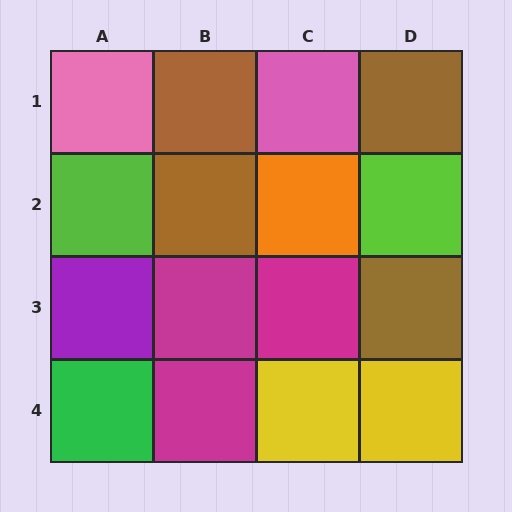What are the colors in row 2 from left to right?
Lime, brown, orange, lime.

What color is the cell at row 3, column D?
Brown.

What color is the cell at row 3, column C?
Magenta.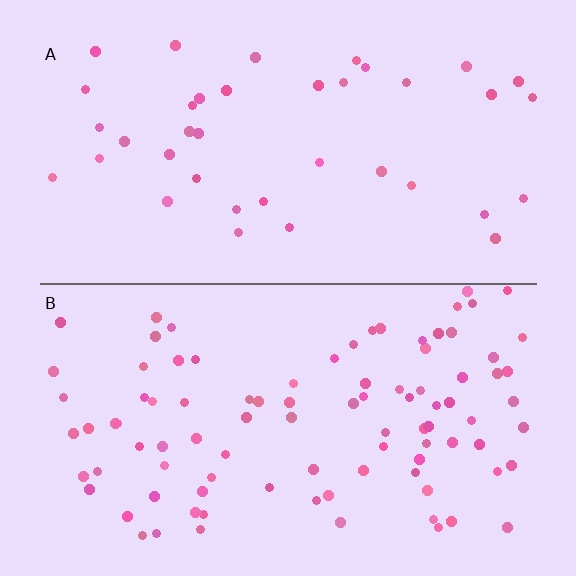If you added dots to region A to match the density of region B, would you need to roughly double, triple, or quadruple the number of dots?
Approximately double.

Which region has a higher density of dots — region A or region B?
B (the bottom).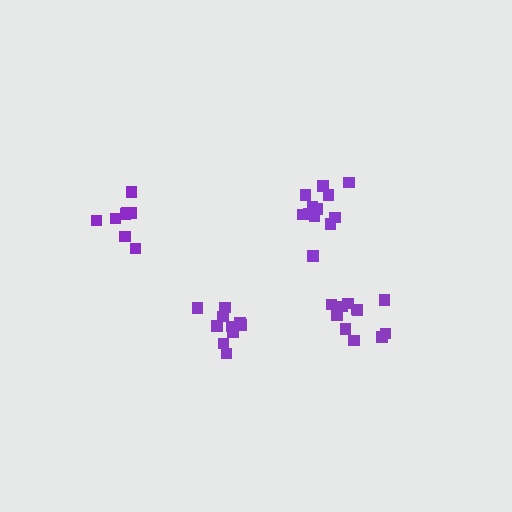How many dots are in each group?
Group 1: 12 dots, Group 2: 11 dots, Group 3: 10 dots, Group 4: 8 dots (41 total).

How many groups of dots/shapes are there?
There are 4 groups.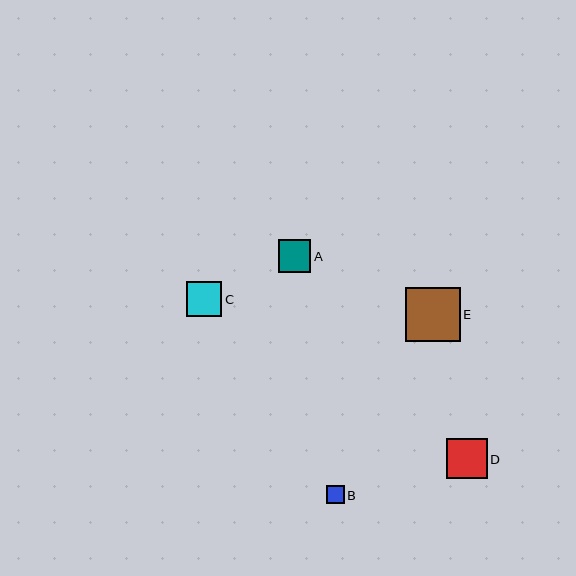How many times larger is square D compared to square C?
Square D is approximately 1.2 times the size of square C.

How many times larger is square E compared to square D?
Square E is approximately 1.3 times the size of square D.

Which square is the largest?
Square E is the largest with a size of approximately 55 pixels.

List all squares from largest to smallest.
From largest to smallest: E, D, C, A, B.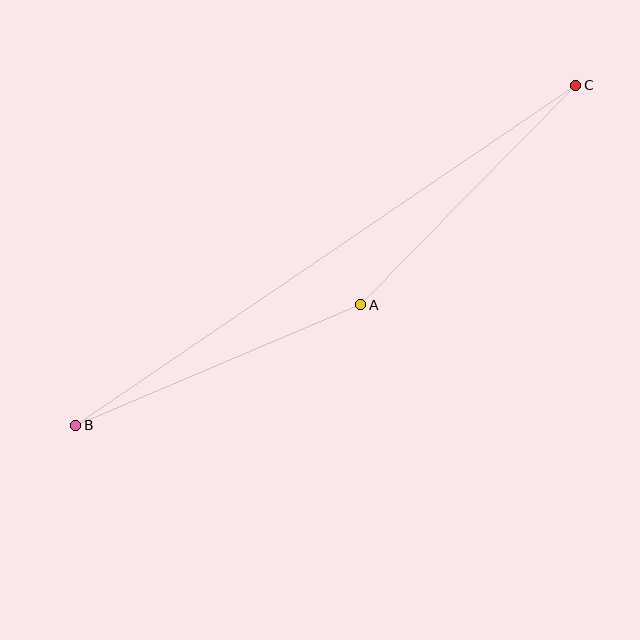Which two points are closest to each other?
Points A and C are closest to each other.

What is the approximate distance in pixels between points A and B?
The distance between A and B is approximately 310 pixels.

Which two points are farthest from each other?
Points B and C are farthest from each other.